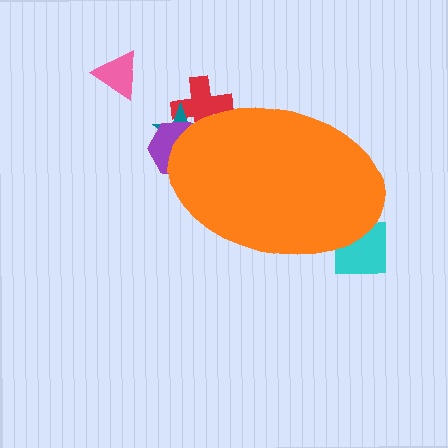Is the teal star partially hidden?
Yes, the teal star is partially hidden behind the orange ellipse.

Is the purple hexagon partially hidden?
Yes, the purple hexagon is partially hidden behind the orange ellipse.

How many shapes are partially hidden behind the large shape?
4 shapes are partially hidden.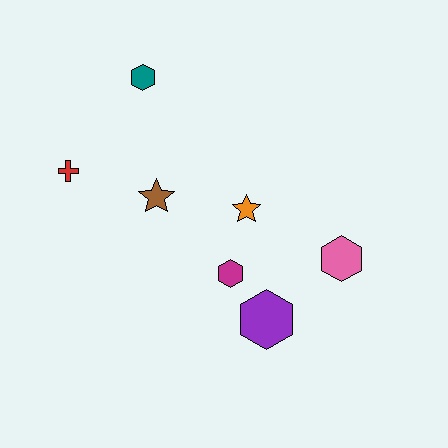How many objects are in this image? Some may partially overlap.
There are 7 objects.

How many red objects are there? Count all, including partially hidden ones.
There is 1 red object.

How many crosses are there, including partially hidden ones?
There is 1 cross.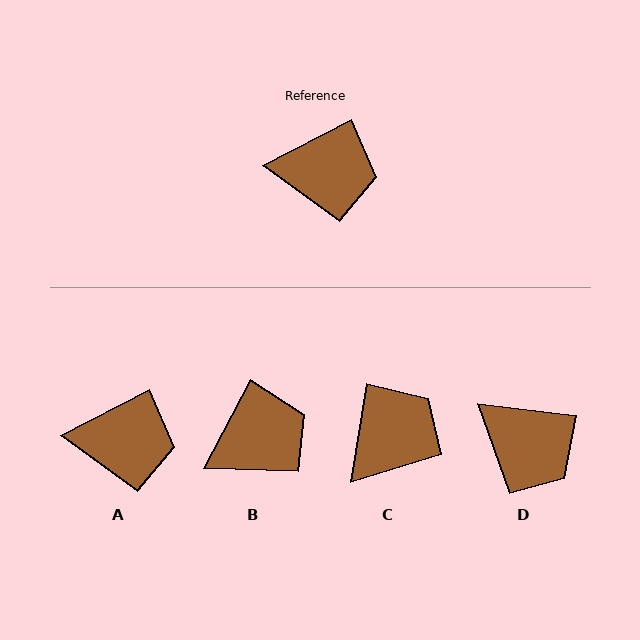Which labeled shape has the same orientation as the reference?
A.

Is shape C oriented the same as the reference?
No, it is off by about 53 degrees.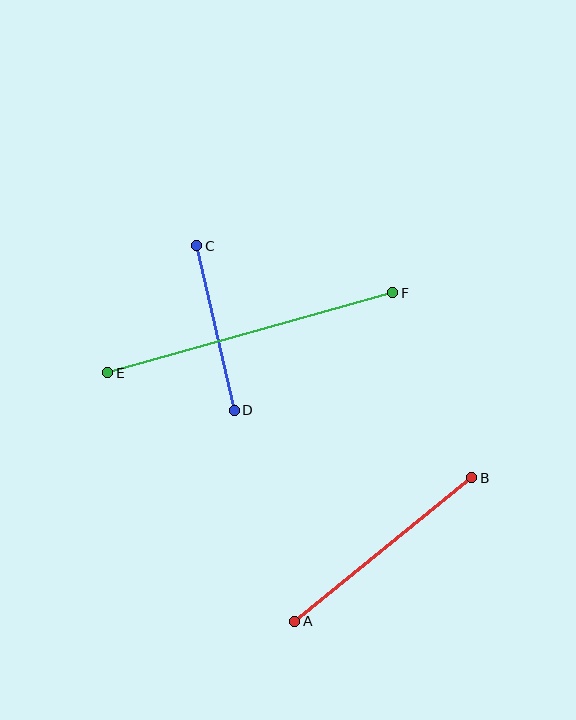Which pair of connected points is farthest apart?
Points E and F are farthest apart.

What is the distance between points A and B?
The distance is approximately 228 pixels.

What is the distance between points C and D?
The distance is approximately 169 pixels.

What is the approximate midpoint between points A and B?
The midpoint is at approximately (383, 549) pixels.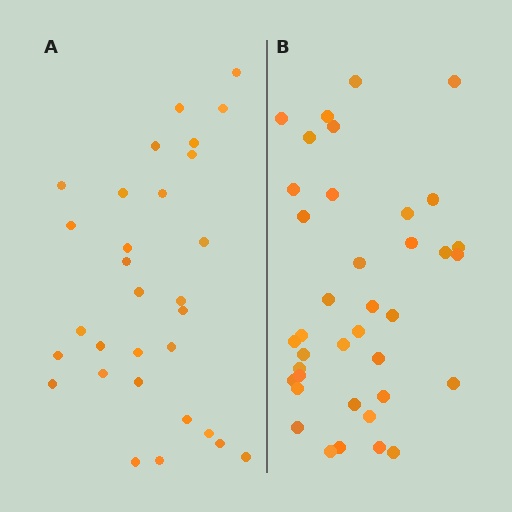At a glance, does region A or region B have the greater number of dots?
Region B (the right region) has more dots.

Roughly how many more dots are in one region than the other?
Region B has roughly 8 or so more dots than region A.